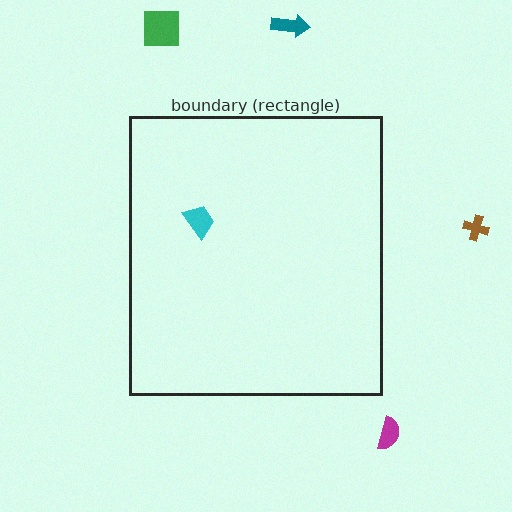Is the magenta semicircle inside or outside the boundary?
Outside.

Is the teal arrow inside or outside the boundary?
Outside.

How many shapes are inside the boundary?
1 inside, 4 outside.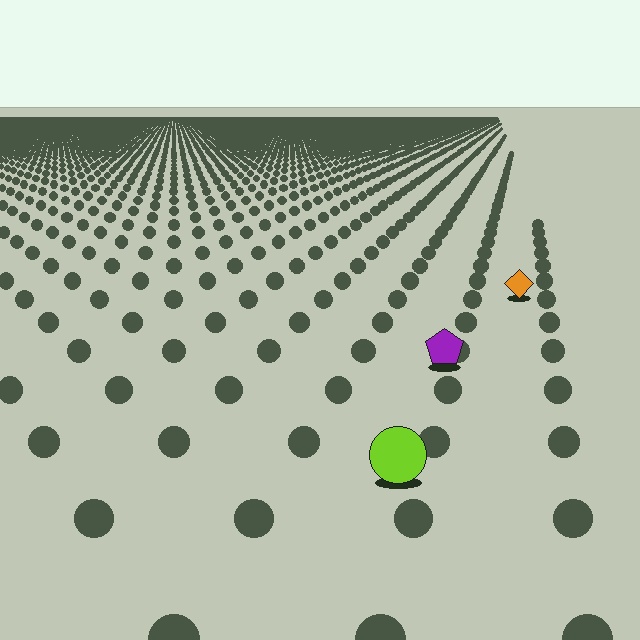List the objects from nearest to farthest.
From nearest to farthest: the lime circle, the purple pentagon, the orange diamond.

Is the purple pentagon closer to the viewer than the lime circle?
No. The lime circle is closer — you can tell from the texture gradient: the ground texture is coarser near it.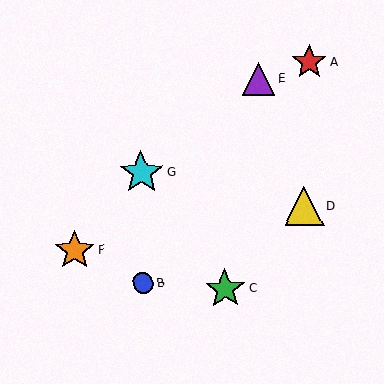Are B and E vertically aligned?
No, B is at x≈143 and E is at x≈258.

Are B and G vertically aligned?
Yes, both are at x≈143.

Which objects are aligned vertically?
Objects B, G are aligned vertically.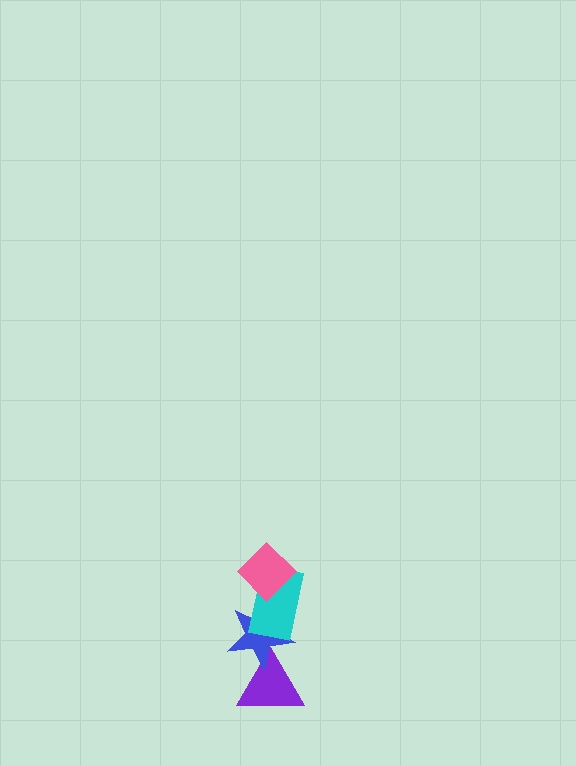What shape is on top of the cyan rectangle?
The pink diamond is on top of the cyan rectangle.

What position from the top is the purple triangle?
The purple triangle is 4th from the top.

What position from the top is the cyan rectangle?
The cyan rectangle is 2nd from the top.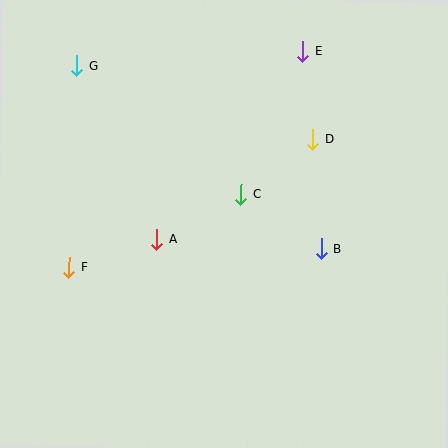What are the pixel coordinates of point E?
Point E is at (303, 51).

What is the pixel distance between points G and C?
The distance between G and C is 209 pixels.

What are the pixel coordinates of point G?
Point G is at (76, 66).